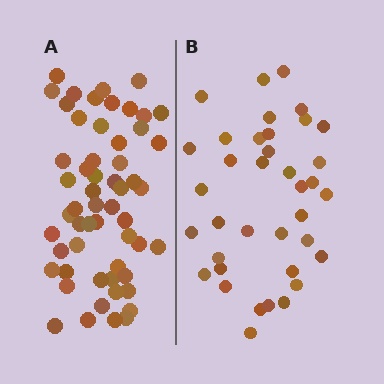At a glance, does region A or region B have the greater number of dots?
Region A (the left region) has more dots.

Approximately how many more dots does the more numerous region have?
Region A has approximately 20 more dots than region B.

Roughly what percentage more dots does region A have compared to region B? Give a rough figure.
About 50% more.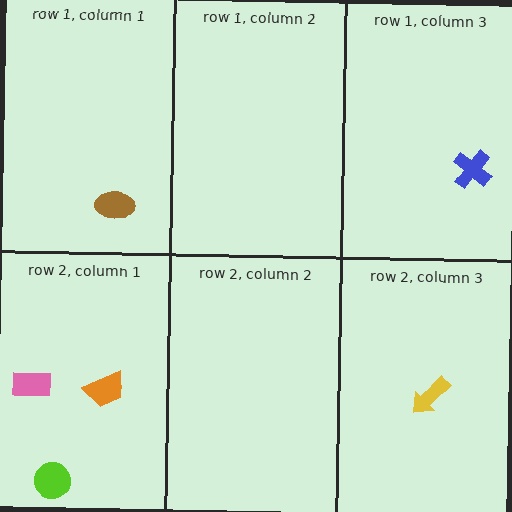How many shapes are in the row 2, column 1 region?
3.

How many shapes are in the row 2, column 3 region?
1.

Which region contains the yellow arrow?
The row 2, column 3 region.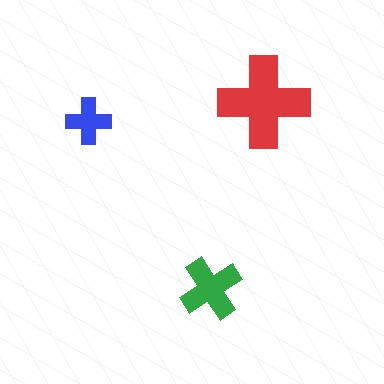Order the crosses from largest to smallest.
the red one, the green one, the blue one.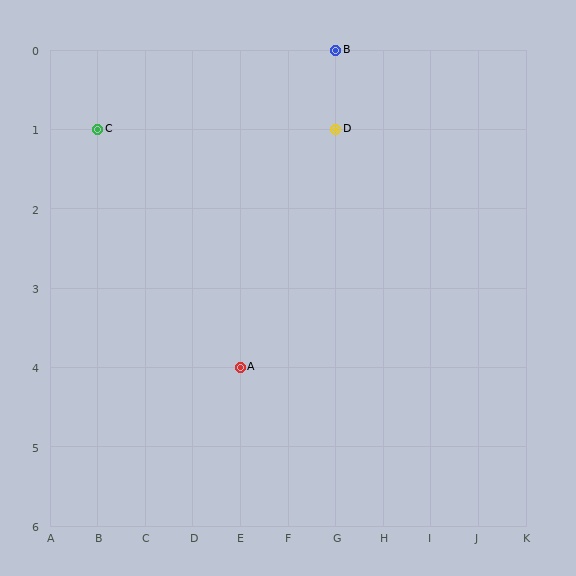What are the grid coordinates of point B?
Point B is at grid coordinates (G, 0).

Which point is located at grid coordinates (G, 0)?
Point B is at (G, 0).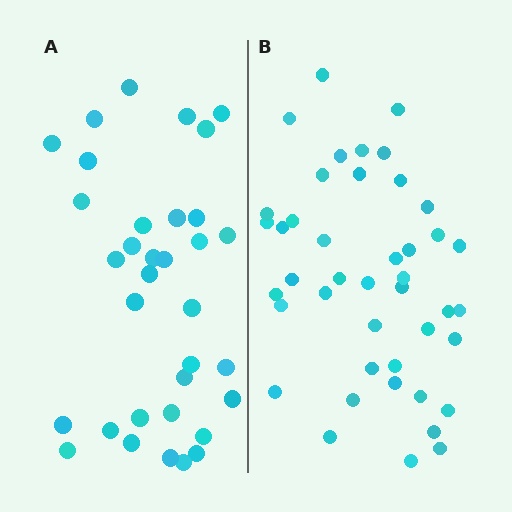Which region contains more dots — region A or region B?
Region B (the right region) has more dots.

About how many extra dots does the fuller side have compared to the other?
Region B has roughly 8 or so more dots than region A.